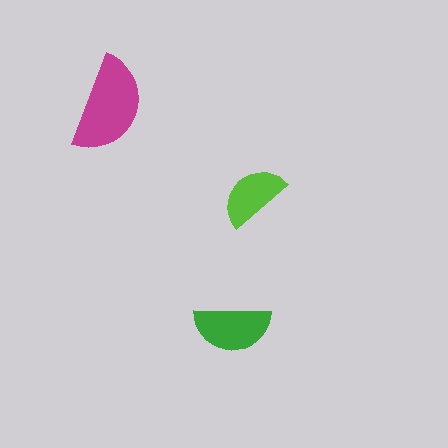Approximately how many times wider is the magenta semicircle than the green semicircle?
About 1.5 times wider.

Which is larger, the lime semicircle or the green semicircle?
The green one.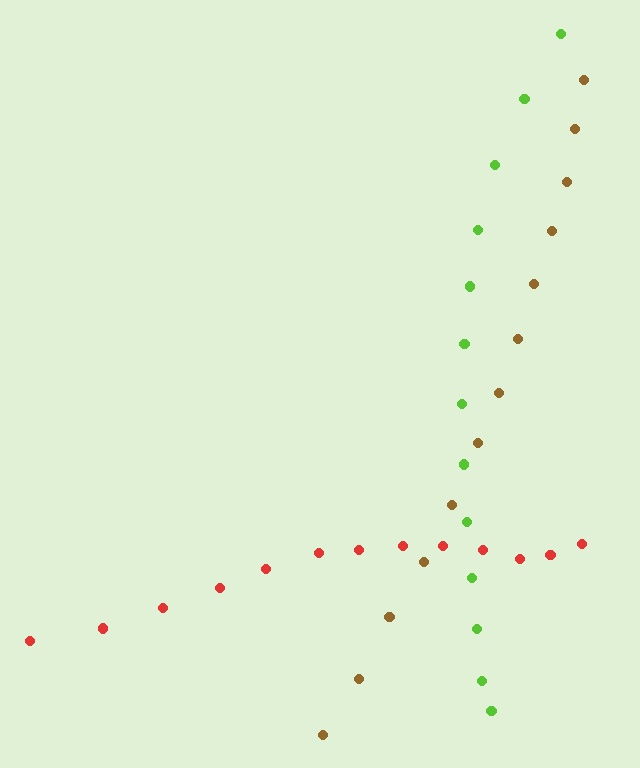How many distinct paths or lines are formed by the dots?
There are 3 distinct paths.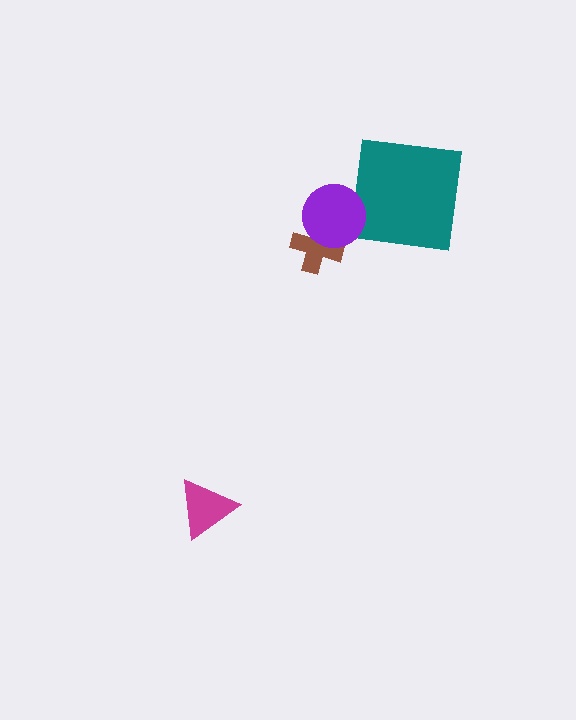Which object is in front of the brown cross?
The purple circle is in front of the brown cross.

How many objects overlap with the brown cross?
1 object overlaps with the brown cross.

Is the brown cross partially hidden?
Yes, it is partially covered by another shape.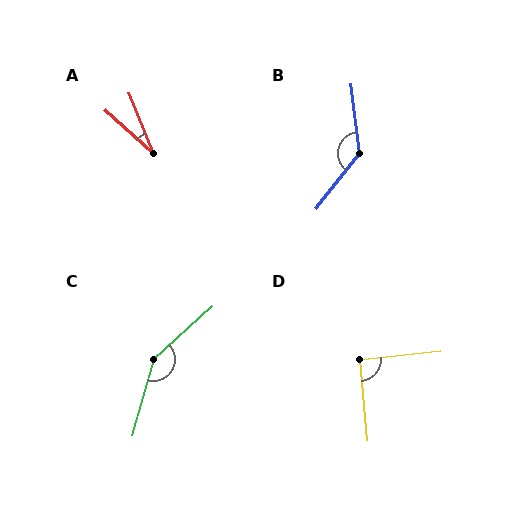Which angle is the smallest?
A, at approximately 27 degrees.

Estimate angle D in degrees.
Approximately 91 degrees.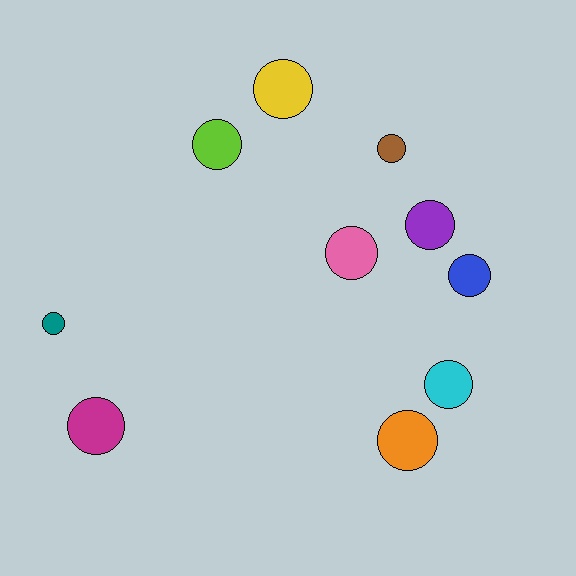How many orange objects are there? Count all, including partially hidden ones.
There is 1 orange object.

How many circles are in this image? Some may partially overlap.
There are 10 circles.